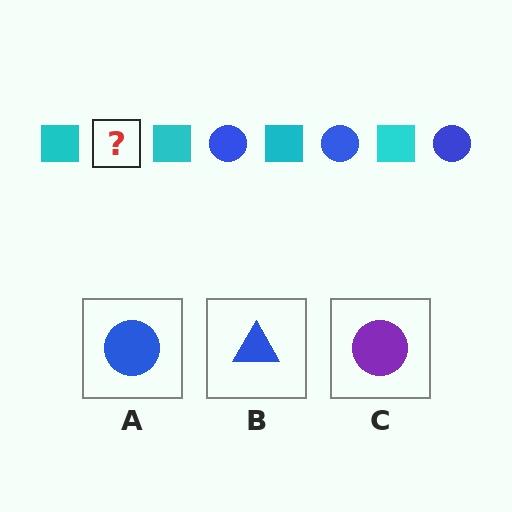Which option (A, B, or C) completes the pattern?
A.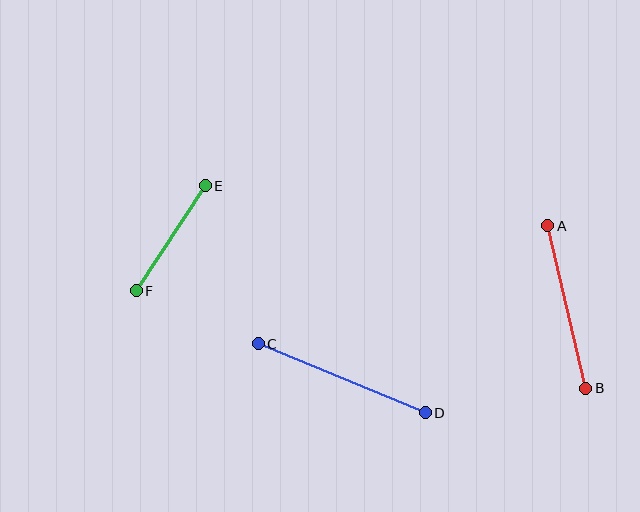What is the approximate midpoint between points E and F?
The midpoint is at approximately (171, 238) pixels.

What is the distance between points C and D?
The distance is approximately 181 pixels.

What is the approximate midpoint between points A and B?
The midpoint is at approximately (567, 307) pixels.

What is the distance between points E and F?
The distance is approximately 126 pixels.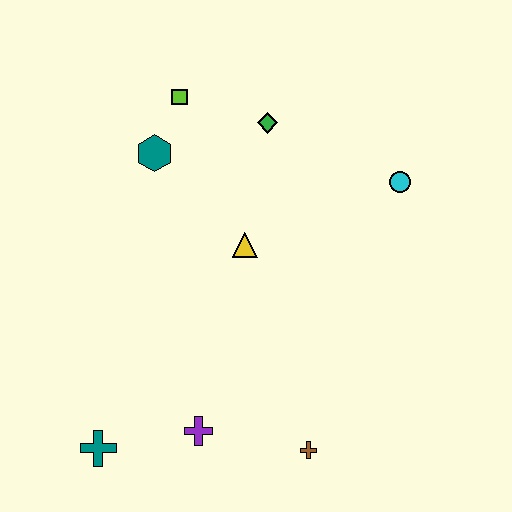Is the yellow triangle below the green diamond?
Yes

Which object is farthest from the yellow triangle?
The teal cross is farthest from the yellow triangle.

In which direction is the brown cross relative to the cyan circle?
The brown cross is below the cyan circle.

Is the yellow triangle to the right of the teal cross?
Yes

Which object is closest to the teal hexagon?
The lime square is closest to the teal hexagon.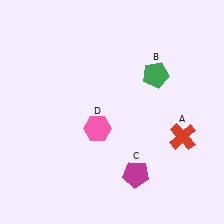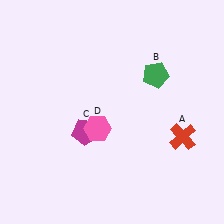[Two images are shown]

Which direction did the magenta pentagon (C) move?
The magenta pentagon (C) moved left.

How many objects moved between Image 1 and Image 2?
1 object moved between the two images.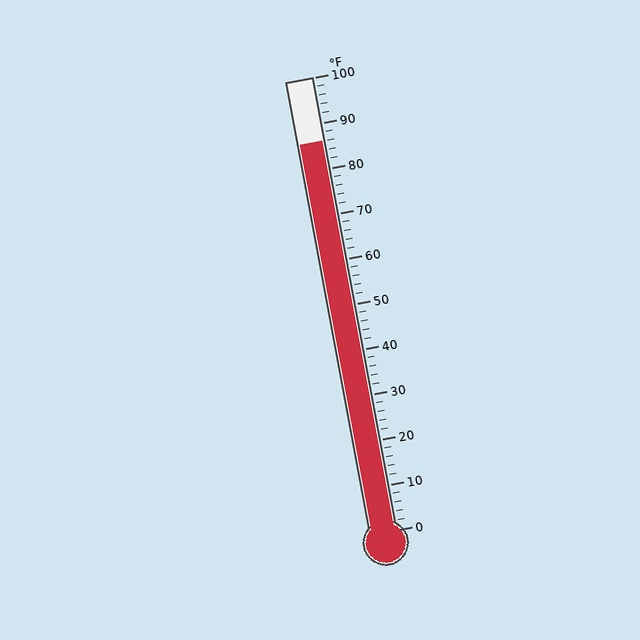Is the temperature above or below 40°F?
The temperature is above 40°F.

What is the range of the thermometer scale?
The thermometer scale ranges from 0°F to 100°F.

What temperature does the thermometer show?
The thermometer shows approximately 86°F.